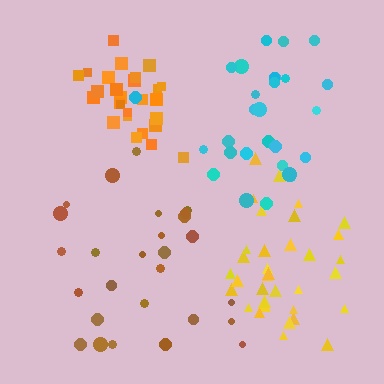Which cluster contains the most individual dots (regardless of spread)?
Yellow (34).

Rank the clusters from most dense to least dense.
orange, cyan, yellow, brown.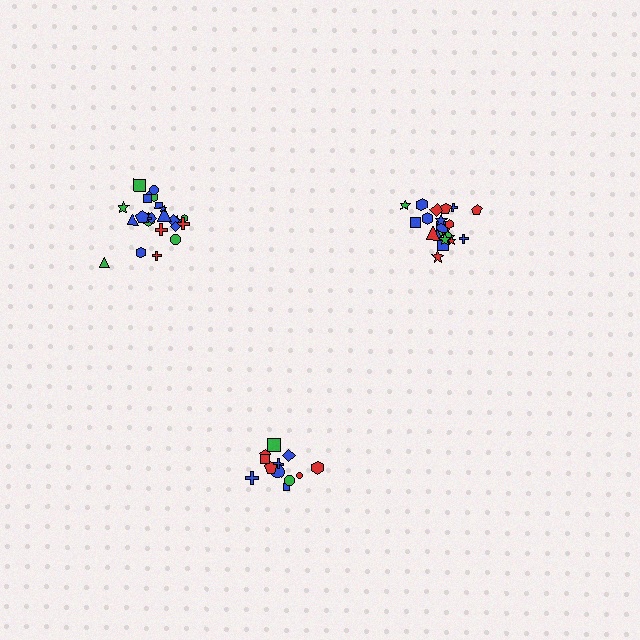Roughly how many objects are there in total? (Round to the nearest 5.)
Roughly 60 objects in total.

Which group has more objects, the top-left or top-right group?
The top-left group.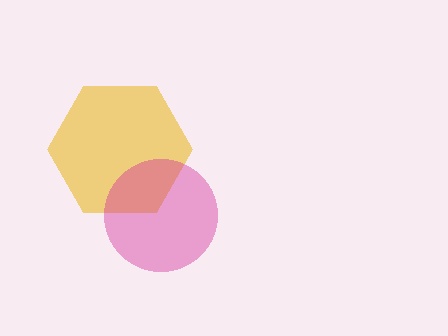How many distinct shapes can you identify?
There are 2 distinct shapes: a yellow hexagon, a magenta circle.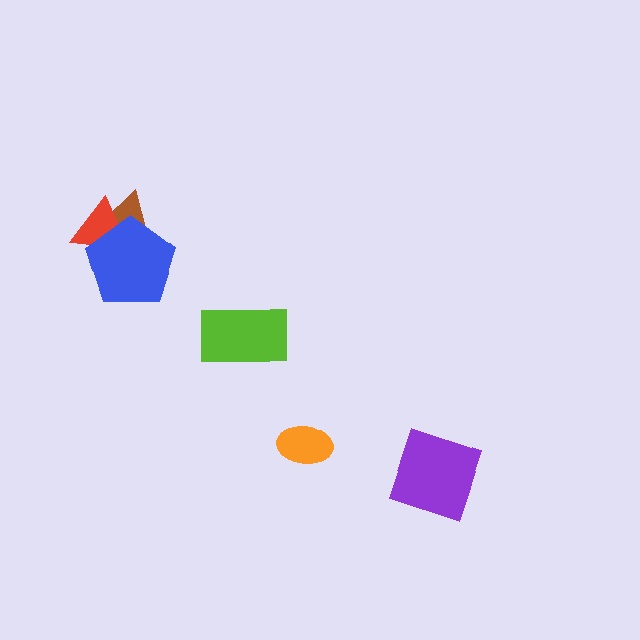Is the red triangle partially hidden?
Yes, it is partially covered by another shape.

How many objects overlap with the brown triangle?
2 objects overlap with the brown triangle.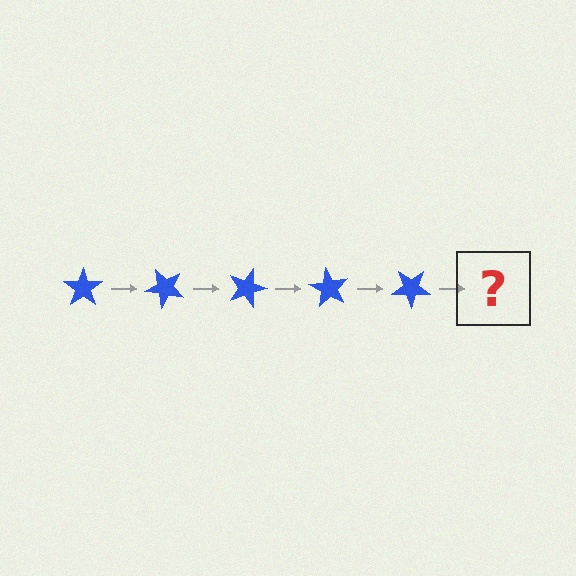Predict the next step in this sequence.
The next step is a blue star rotated 225 degrees.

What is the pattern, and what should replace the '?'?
The pattern is that the star rotates 45 degrees each step. The '?' should be a blue star rotated 225 degrees.